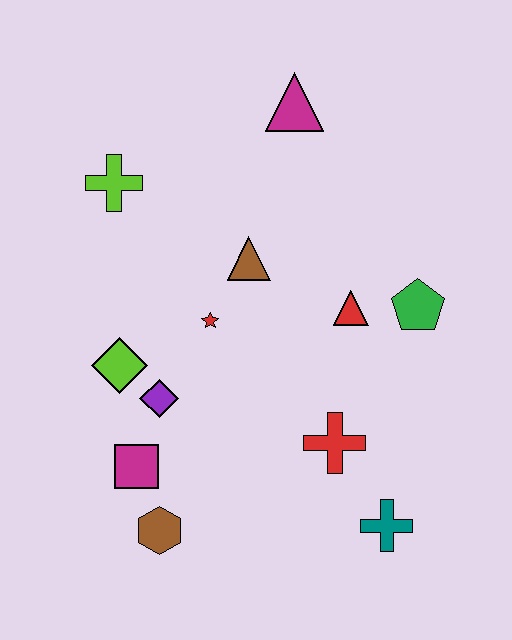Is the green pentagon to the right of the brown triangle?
Yes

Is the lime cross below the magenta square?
No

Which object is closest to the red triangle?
The green pentagon is closest to the red triangle.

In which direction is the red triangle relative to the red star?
The red triangle is to the right of the red star.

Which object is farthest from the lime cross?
The teal cross is farthest from the lime cross.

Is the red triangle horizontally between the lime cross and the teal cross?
Yes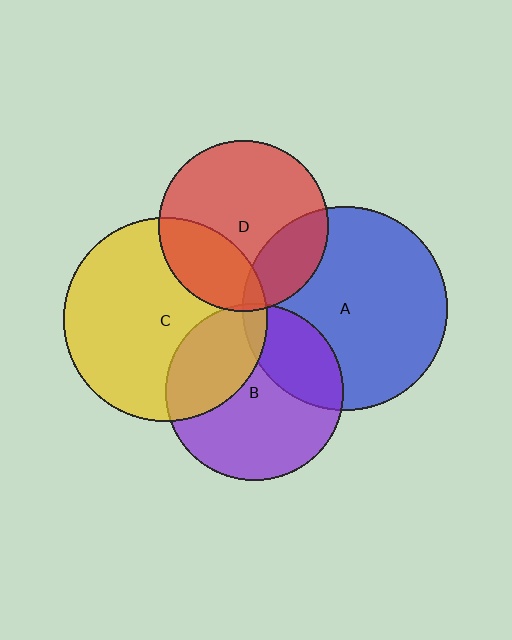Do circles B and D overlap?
Yes.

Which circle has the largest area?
Circle A (blue).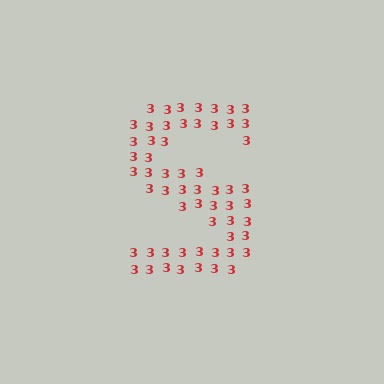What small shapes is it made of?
It is made of small digit 3's.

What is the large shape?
The large shape is the letter S.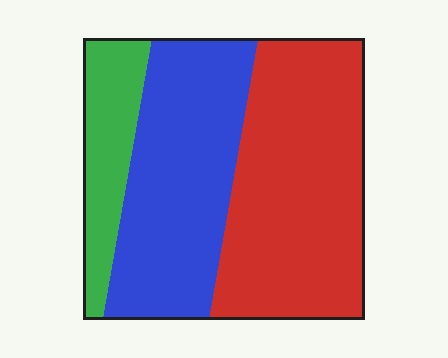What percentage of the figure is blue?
Blue takes up about three eighths (3/8) of the figure.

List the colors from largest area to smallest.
From largest to smallest: red, blue, green.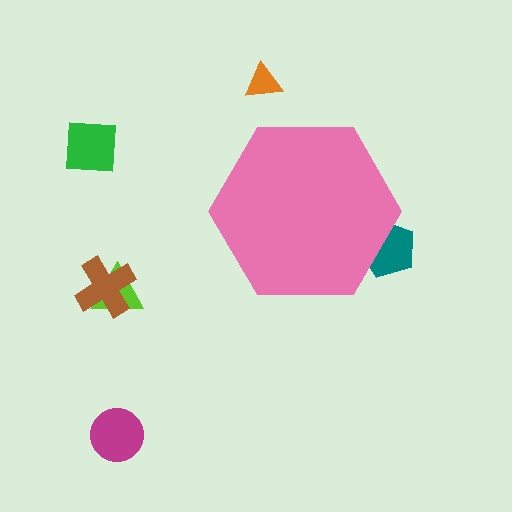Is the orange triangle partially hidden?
No, the orange triangle is fully visible.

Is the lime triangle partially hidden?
No, the lime triangle is fully visible.